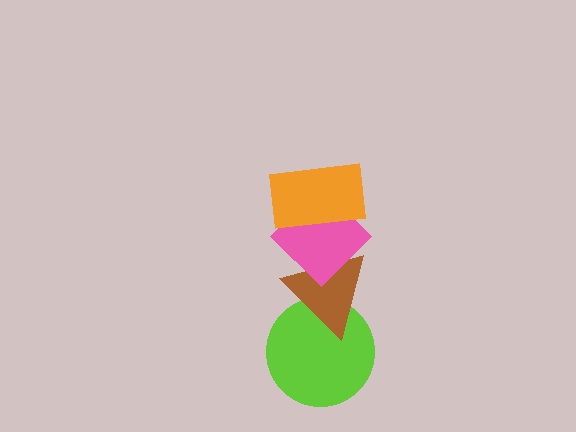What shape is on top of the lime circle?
The brown triangle is on top of the lime circle.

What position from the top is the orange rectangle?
The orange rectangle is 1st from the top.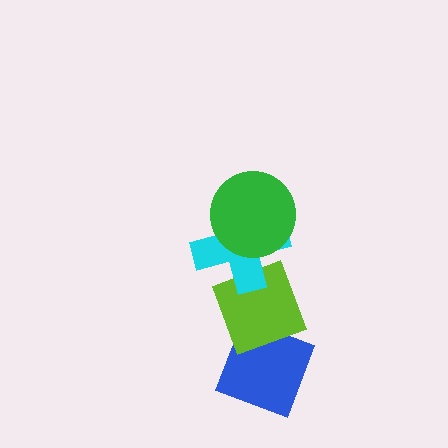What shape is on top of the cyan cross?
The green circle is on top of the cyan cross.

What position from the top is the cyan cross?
The cyan cross is 2nd from the top.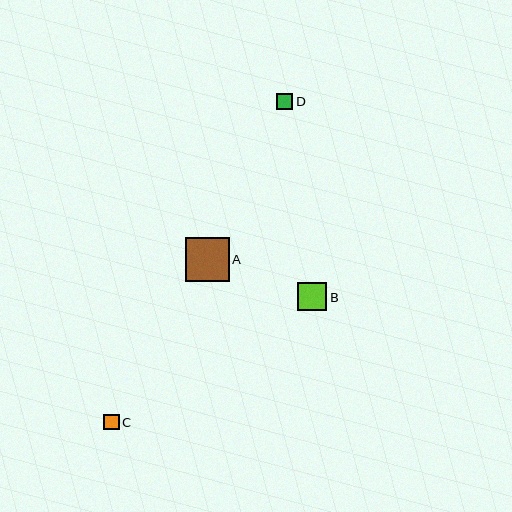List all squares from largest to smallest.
From largest to smallest: A, B, D, C.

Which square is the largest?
Square A is the largest with a size of approximately 44 pixels.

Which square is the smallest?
Square C is the smallest with a size of approximately 15 pixels.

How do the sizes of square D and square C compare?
Square D and square C are approximately the same size.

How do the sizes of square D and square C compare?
Square D and square C are approximately the same size.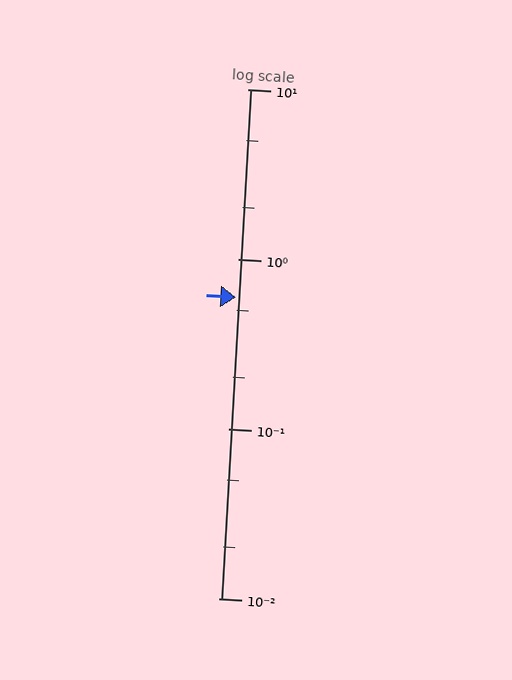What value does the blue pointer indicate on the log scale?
The pointer indicates approximately 0.59.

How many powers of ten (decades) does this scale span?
The scale spans 3 decades, from 0.01 to 10.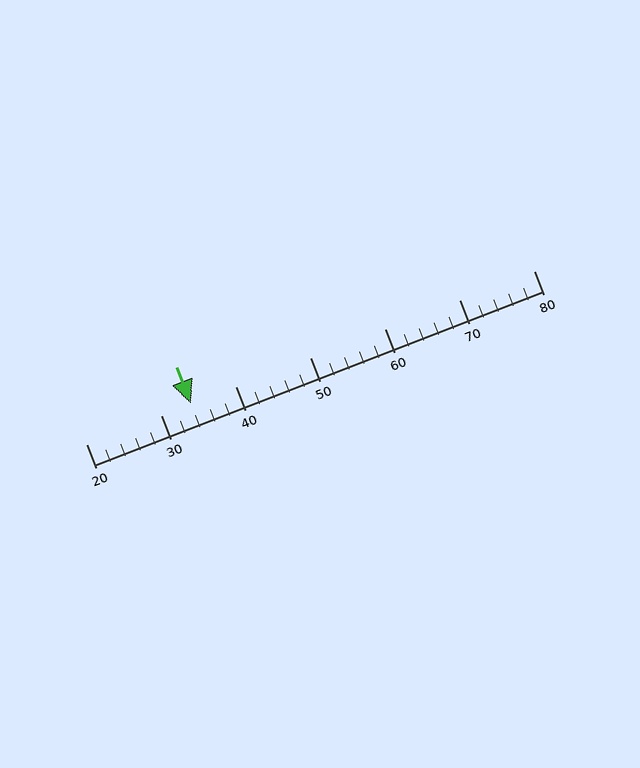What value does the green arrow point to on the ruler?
The green arrow points to approximately 34.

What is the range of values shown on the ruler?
The ruler shows values from 20 to 80.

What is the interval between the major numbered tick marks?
The major tick marks are spaced 10 units apart.